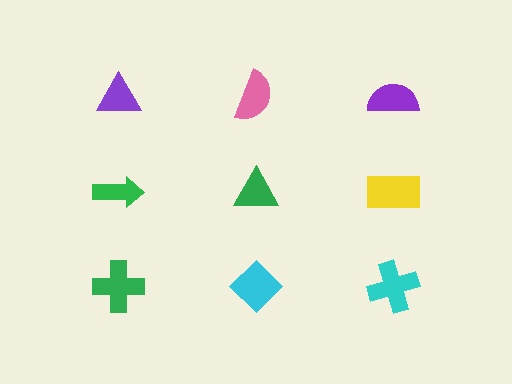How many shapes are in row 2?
3 shapes.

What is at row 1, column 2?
A pink semicircle.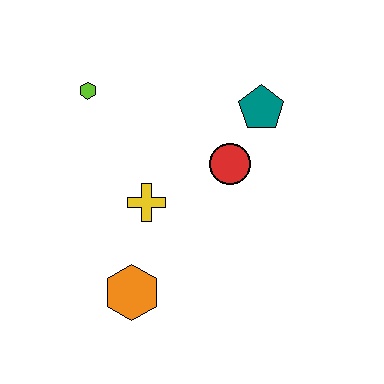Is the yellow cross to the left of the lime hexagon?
No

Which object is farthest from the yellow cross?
The teal pentagon is farthest from the yellow cross.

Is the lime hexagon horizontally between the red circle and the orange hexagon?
No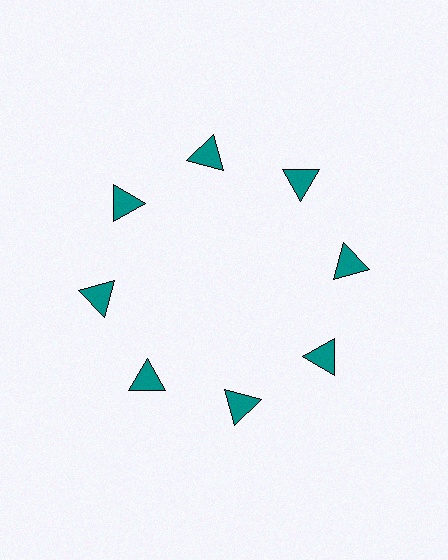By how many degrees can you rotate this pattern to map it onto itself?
The pattern maps onto itself every 45 degrees of rotation.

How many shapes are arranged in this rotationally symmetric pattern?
There are 8 shapes, arranged in 8 groups of 1.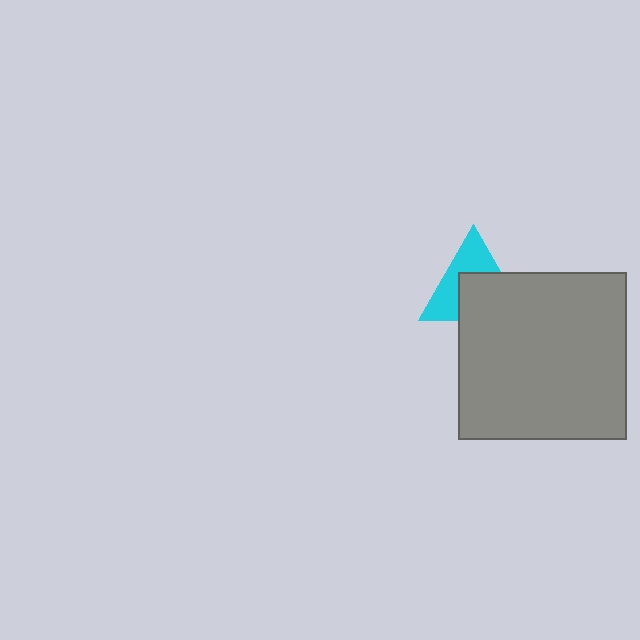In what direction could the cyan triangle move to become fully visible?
The cyan triangle could move up. That would shift it out from behind the gray square entirely.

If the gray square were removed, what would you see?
You would see the complete cyan triangle.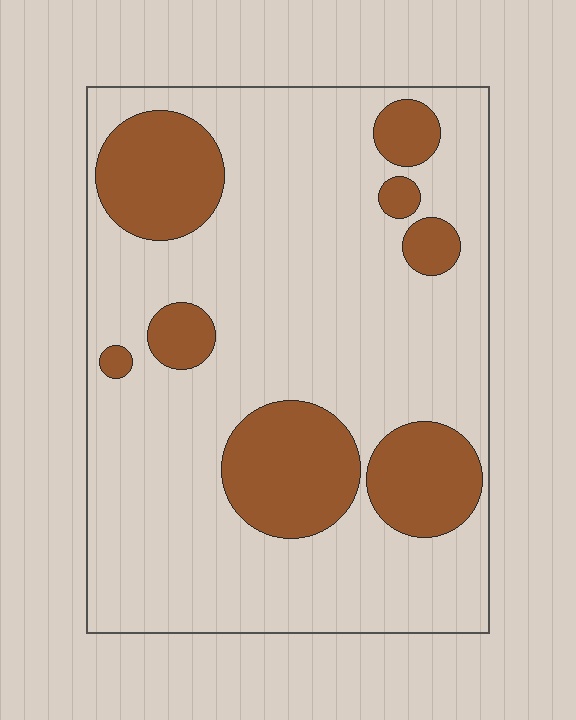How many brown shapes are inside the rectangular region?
8.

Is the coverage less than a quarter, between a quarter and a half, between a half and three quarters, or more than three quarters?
Less than a quarter.